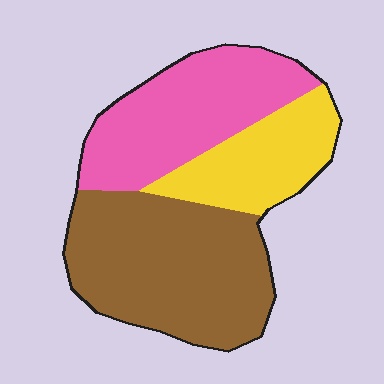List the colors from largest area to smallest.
From largest to smallest: brown, pink, yellow.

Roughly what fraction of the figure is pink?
Pink covers roughly 35% of the figure.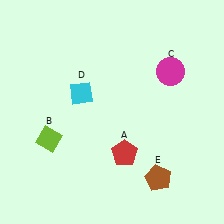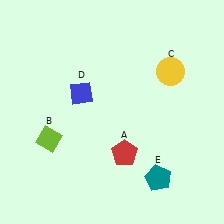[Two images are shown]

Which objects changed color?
C changed from magenta to yellow. D changed from cyan to blue. E changed from brown to teal.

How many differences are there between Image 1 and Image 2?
There are 3 differences between the two images.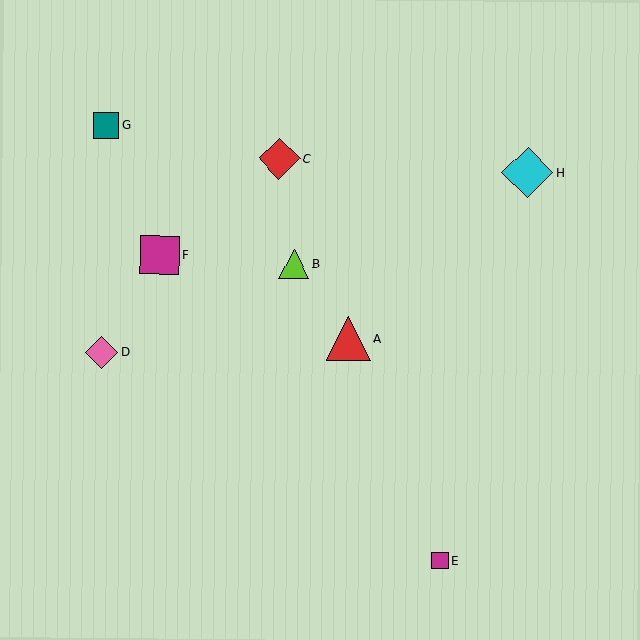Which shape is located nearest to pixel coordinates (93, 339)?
The pink diamond (labeled D) at (101, 352) is nearest to that location.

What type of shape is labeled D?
Shape D is a pink diamond.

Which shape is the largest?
The cyan diamond (labeled H) is the largest.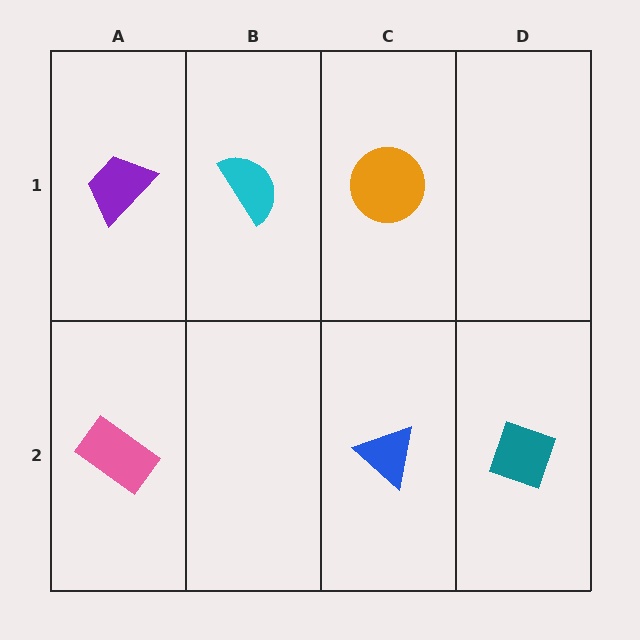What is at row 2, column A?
A pink rectangle.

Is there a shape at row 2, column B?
No, that cell is empty.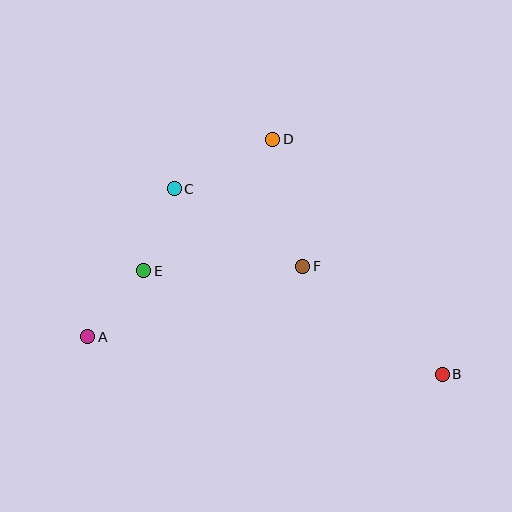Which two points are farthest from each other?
Points A and B are farthest from each other.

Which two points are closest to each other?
Points A and E are closest to each other.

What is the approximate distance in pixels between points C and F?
The distance between C and F is approximately 150 pixels.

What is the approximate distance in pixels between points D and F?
The distance between D and F is approximately 131 pixels.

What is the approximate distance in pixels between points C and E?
The distance between C and E is approximately 87 pixels.